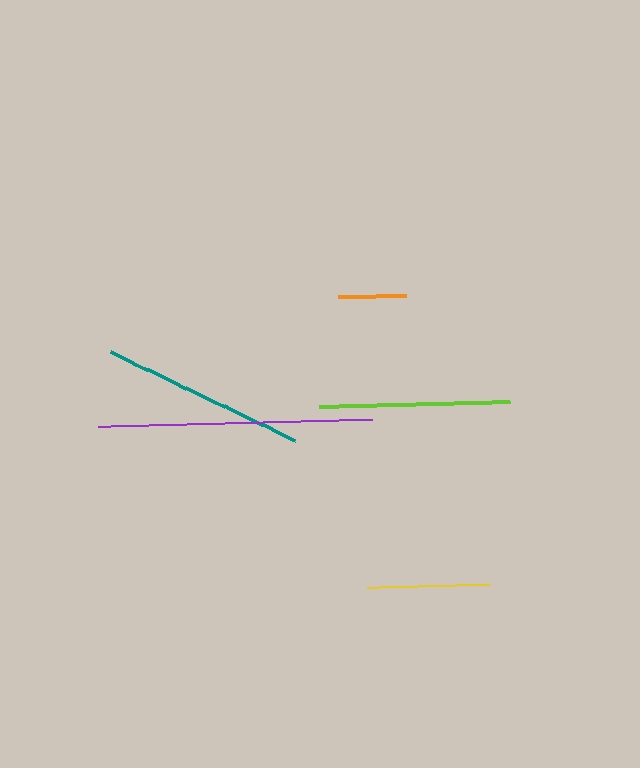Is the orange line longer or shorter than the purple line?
The purple line is longer than the orange line.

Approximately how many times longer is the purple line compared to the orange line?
The purple line is approximately 4.0 times the length of the orange line.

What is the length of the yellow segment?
The yellow segment is approximately 123 pixels long.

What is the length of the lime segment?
The lime segment is approximately 190 pixels long.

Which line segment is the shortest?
The orange line is the shortest at approximately 68 pixels.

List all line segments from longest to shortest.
From longest to shortest: purple, teal, lime, yellow, orange.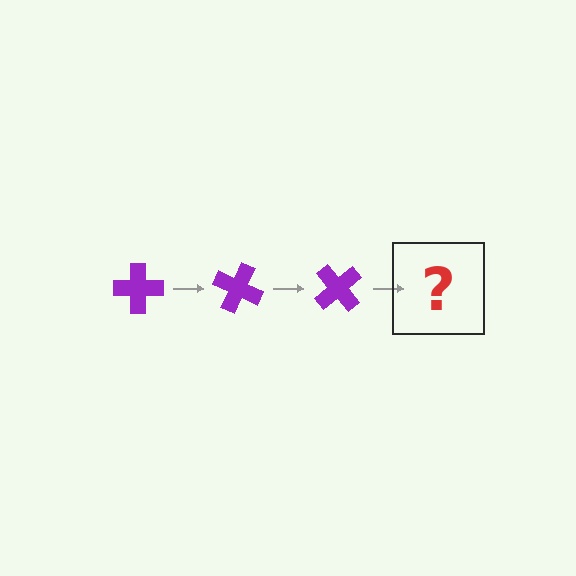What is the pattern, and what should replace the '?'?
The pattern is that the cross rotates 25 degrees each step. The '?' should be a purple cross rotated 75 degrees.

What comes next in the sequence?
The next element should be a purple cross rotated 75 degrees.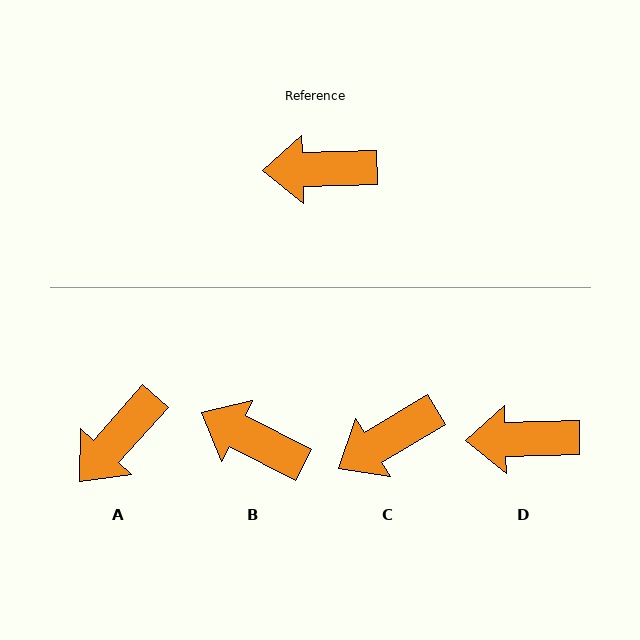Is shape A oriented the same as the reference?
No, it is off by about 46 degrees.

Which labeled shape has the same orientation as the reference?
D.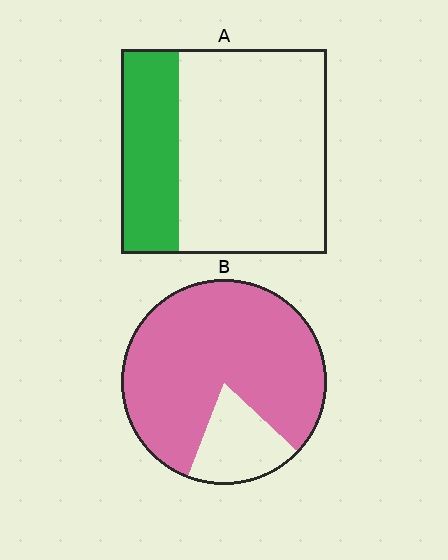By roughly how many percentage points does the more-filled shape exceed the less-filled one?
By roughly 55 percentage points (B over A).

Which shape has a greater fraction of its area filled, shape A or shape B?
Shape B.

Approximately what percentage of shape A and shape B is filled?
A is approximately 30% and B is approximately 80%.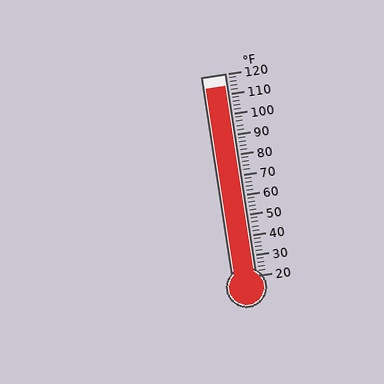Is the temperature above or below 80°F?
The temperature is above 80°F.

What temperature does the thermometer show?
The thermometer shows approximately 114°F.